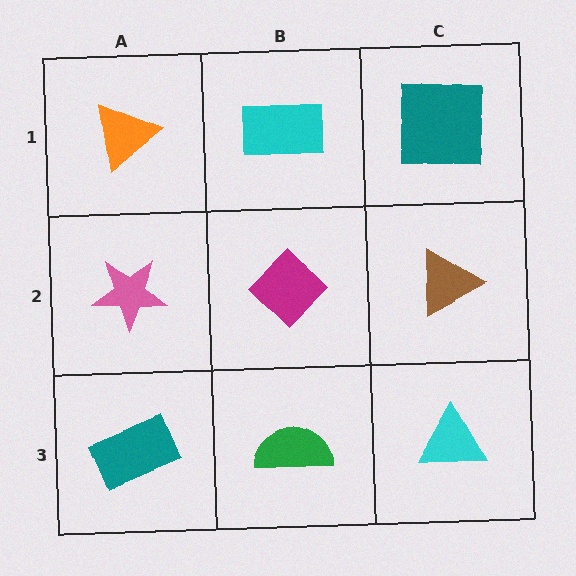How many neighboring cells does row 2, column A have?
3.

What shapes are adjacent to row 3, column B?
A magenta diamond (row 2, column B), a teal rectangle (row 3, column A), a cyan triangle (row 3, column C).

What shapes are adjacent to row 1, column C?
A brown triangle (row 2, column C), a cyan rectangle (row 1, column B).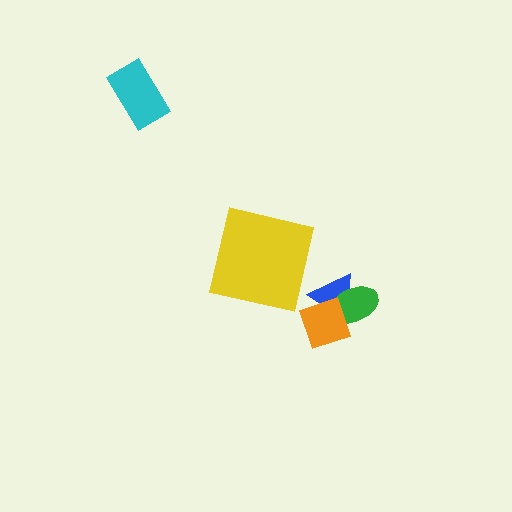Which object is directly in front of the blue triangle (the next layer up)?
The green ellipse is directly in front of the blue triangle.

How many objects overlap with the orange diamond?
2 objects overlap with the orange diamond.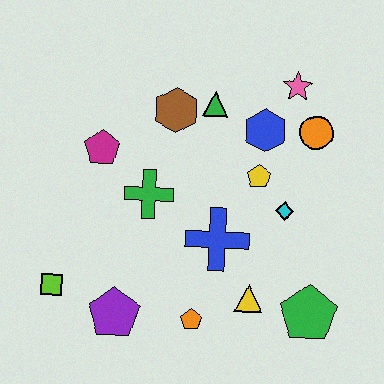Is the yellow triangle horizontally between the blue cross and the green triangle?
No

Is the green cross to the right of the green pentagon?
No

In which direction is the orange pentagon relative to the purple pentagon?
The orange pentagon is to the right of the purple pentagon.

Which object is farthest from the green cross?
The green pentagon is farthest from the green cross.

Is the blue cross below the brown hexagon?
Yes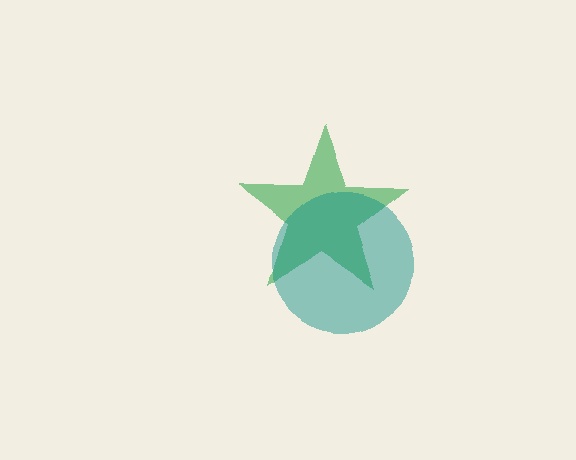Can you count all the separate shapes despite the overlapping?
Yes, there are 2 separate shapes.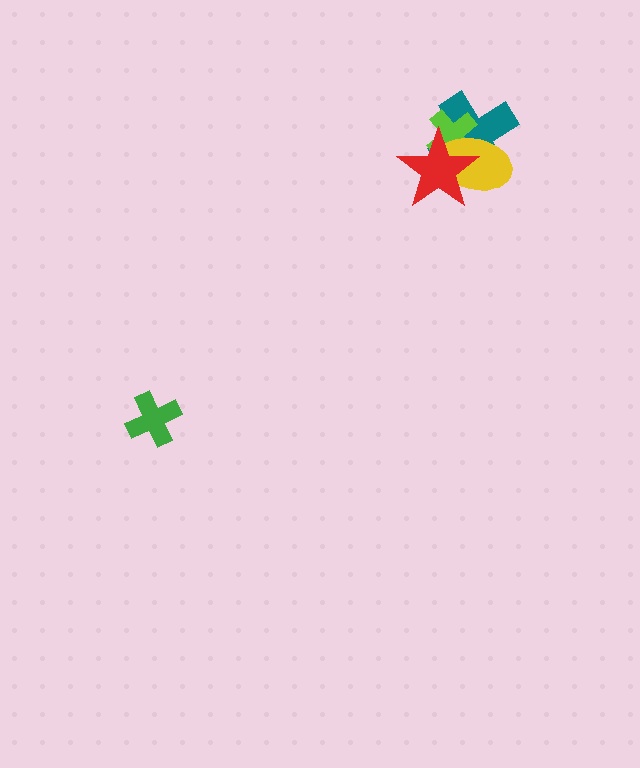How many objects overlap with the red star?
3 objects overlap with the red star.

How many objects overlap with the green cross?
0 objects overlap with the green cross.